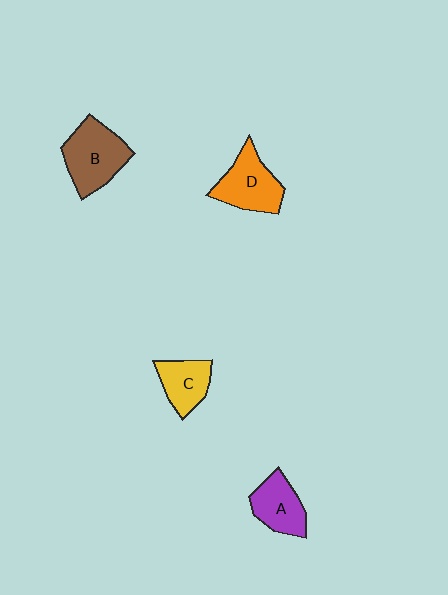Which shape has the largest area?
Shape B (brown).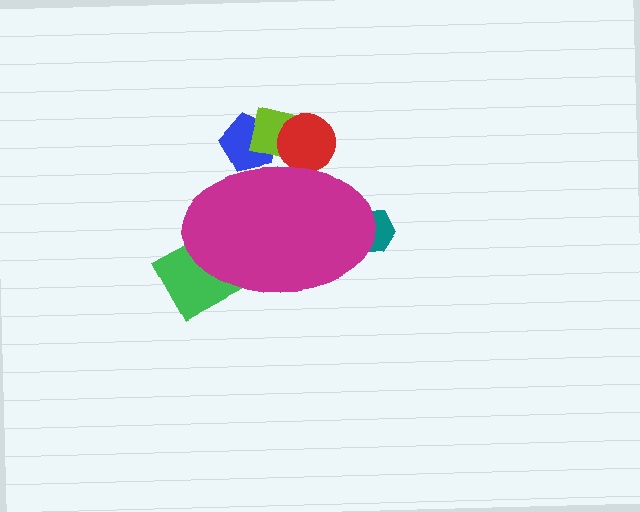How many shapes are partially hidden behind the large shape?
5 shapes are partially hidden.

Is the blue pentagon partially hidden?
Yes, the blue pentagon is partially hidden behind the magenta ellipse.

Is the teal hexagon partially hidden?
Yes, the teal hexagon is partially hidden behind the magenta ellipse.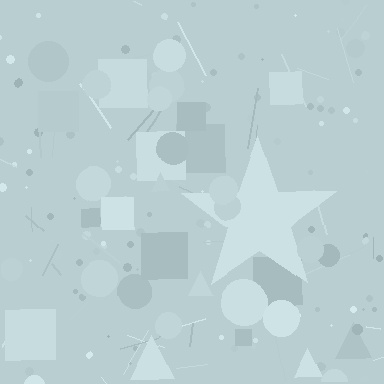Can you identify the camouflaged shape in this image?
The camouflaged shape is a star.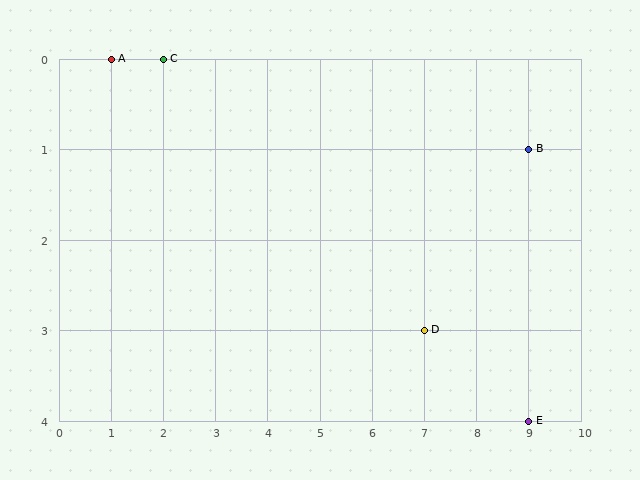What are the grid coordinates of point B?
Point B is at grid coordinates (9, 1).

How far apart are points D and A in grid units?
Points D and A are 6 columns and 3 rows apart (about 6.7 grid units diagonally).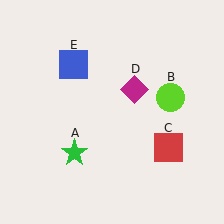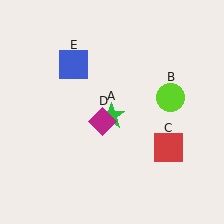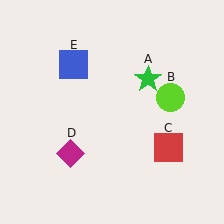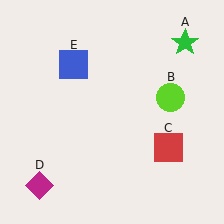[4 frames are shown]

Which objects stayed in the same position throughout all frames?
Lime circle (object B) and red square (object C) and blue square (object E) remained stationary.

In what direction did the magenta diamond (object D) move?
The magenta diamond (object D) moved down and to the left.